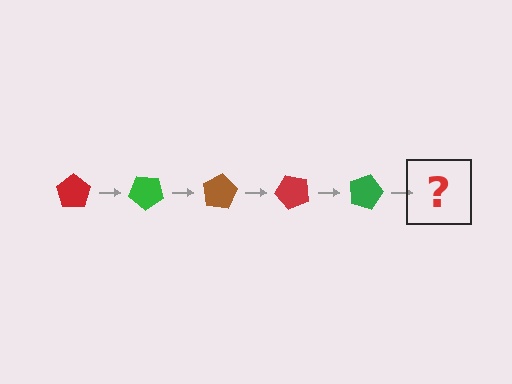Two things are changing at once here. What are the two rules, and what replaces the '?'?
The two rules are that it rotates 40 degrees each step and the color cycles through red, green, and brown. The '?' should be a brown pentagon, rotated 200 degrees from the start.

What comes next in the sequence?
The next element should be a brown pentagon, rotated 200 degrees from the start.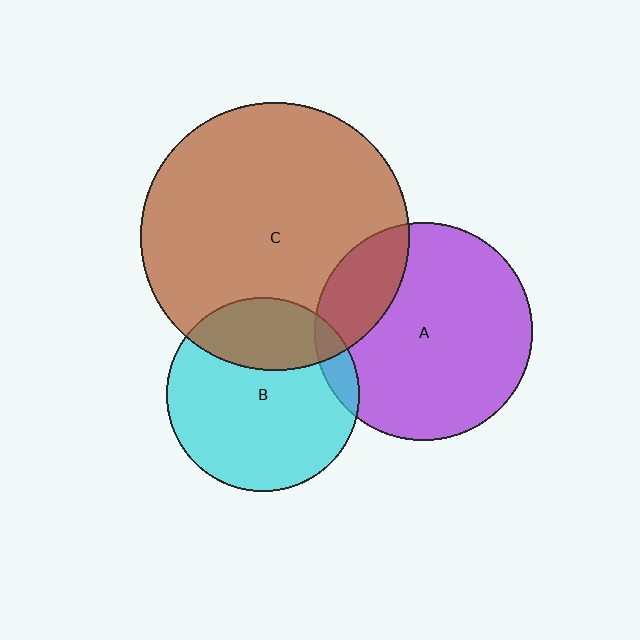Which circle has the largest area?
Circle C (brown).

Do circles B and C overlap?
Yes.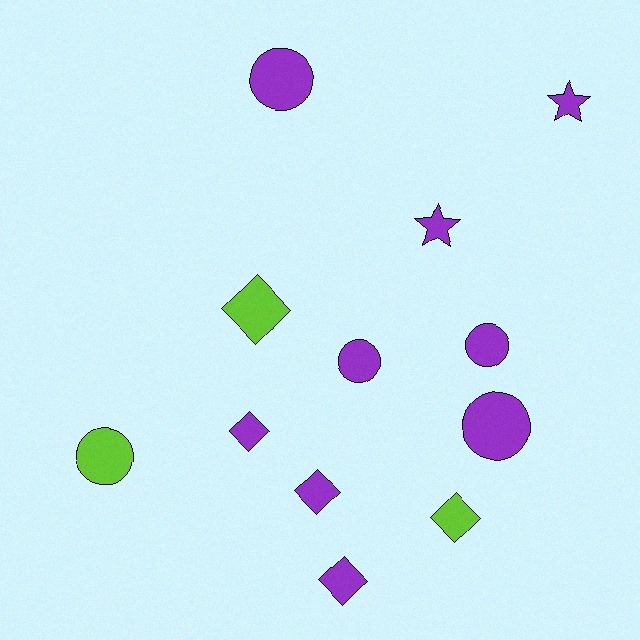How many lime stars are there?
There are no lime stars.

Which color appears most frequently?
Purple, with 9 objects.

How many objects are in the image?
There are 12 objects.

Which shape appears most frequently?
Circle, with 5 objects.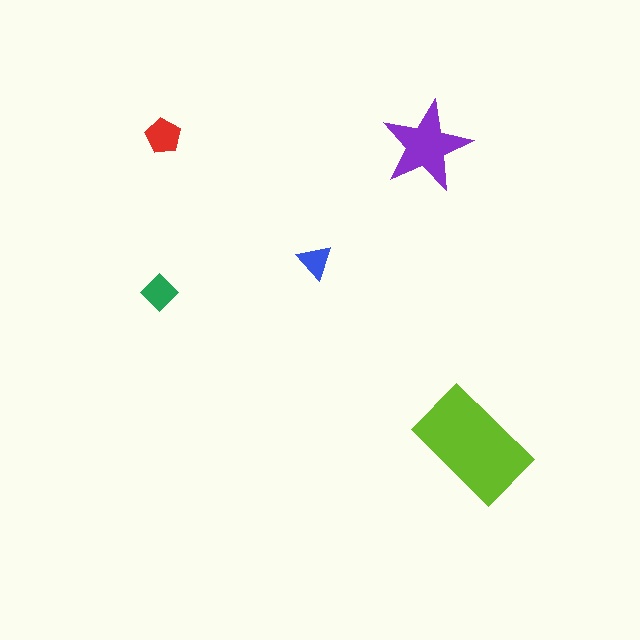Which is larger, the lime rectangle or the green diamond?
The lime rectangle.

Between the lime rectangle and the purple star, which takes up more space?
The lime rectangle.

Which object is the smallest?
The blue triangle.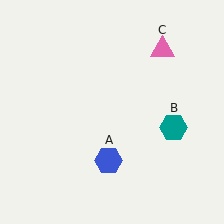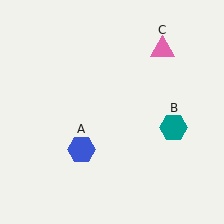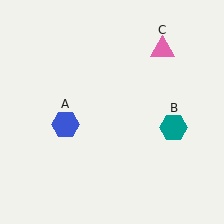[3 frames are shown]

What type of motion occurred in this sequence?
The blue hexagon (object A) rotated clockwise around the center of the scene.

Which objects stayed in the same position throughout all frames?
Teal hexagon (object B) and pink triangle (object C) remained stationary.